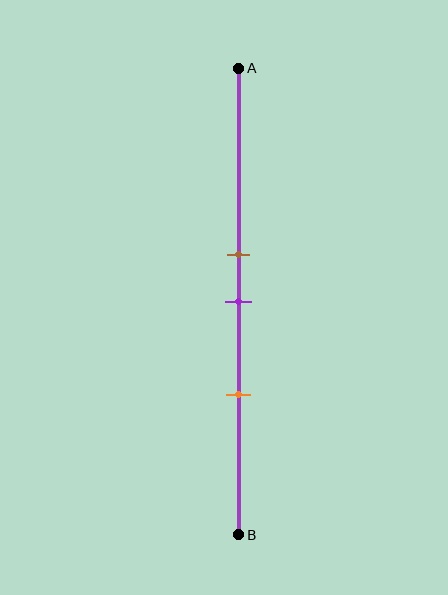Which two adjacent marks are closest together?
The brown and purple marks are the closest adjacent pair.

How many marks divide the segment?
There are 3 marks dividing the segment.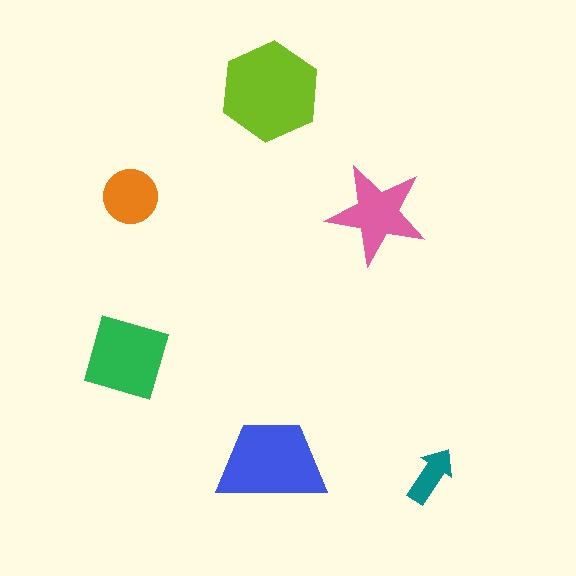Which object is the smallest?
The teal arrow.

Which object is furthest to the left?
The green square is leftmost.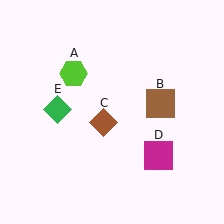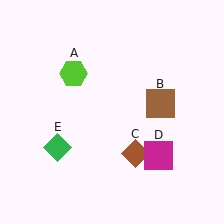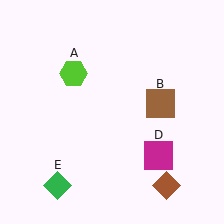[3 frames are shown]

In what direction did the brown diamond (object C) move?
The brown diamond (object C) moved down and to the right.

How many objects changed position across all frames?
2 objects changed position: brown diamond (object C), green diamond (object E).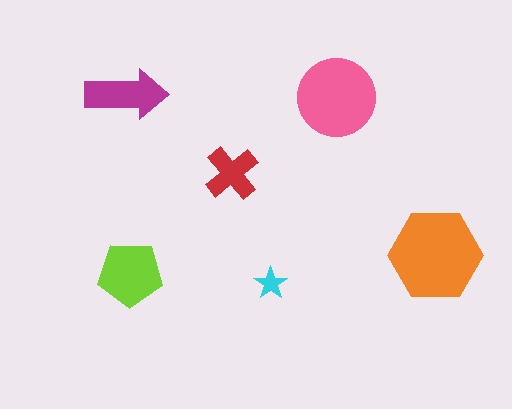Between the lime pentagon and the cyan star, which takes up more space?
The lime pentagon.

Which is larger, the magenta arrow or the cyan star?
The magenta arrow.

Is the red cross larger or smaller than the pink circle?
Smaller.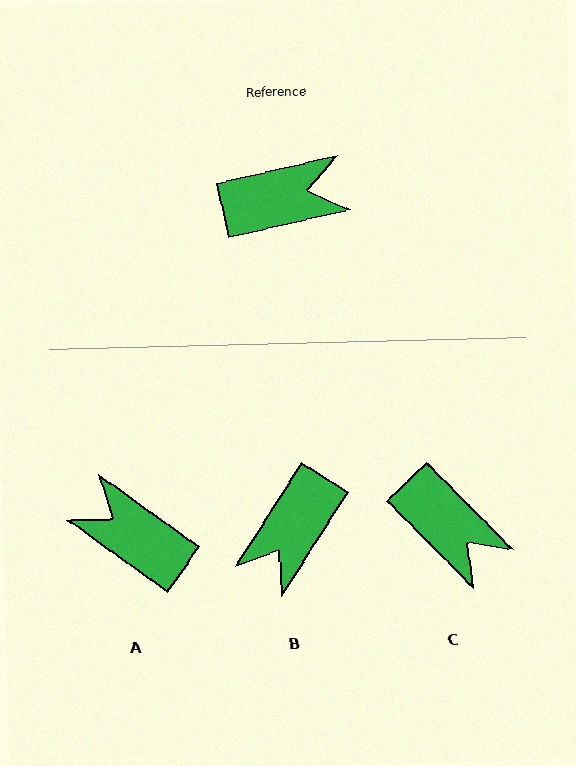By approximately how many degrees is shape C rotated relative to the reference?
Approximately 58 degrees clockwise.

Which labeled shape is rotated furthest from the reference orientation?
B, about 135 degrees away.